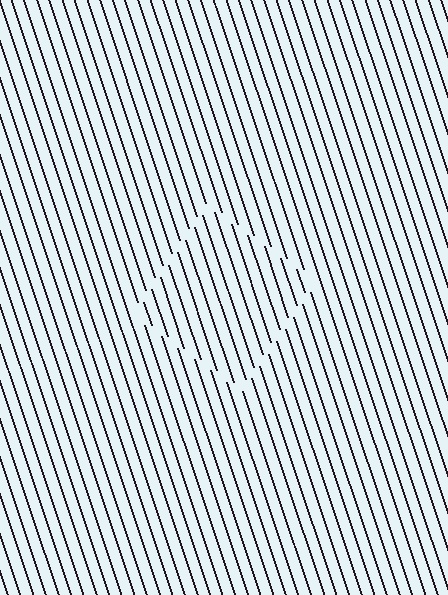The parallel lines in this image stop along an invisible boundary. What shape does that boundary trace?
An illusory square. The interior of the shape contains the same grating, shifted by half a period — the contour is defined by the phase discontinuity where line-ends from the inner and outer gratings abut.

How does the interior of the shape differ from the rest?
The interior of the shape contains the same grating, shifted by half a period — the contour is defined by the phase discontinuity where line-ends from the inner and outer gratings abut.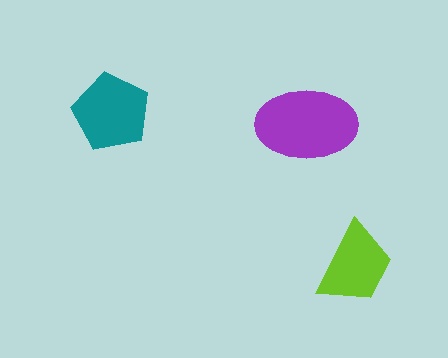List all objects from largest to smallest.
The purple ellipse, the teal pentagon, the lime trapezoid.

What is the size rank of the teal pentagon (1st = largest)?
2nd.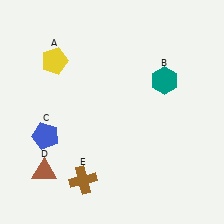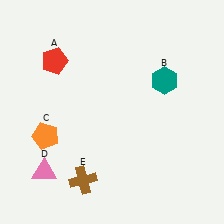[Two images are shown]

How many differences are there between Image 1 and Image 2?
There are 3 differences between the two images.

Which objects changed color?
A changed from yellow to red. C changed from blue to orange. D changed from brown to pink.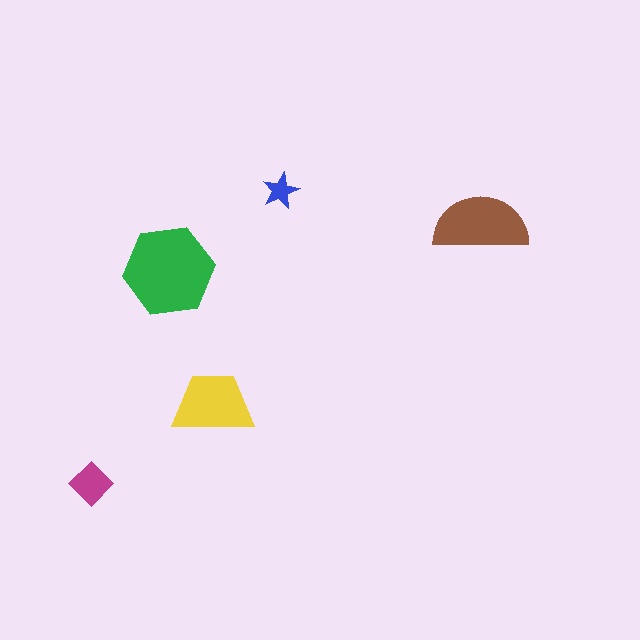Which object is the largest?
The green hexagon.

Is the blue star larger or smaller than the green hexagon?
Smaller.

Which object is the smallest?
The blue star.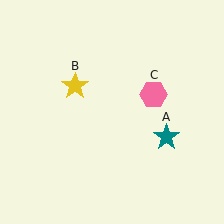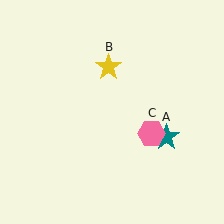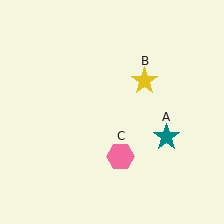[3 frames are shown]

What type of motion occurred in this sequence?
The yellow star (object B), pink hexagon (object C) rotated clockwise around the center of the scene.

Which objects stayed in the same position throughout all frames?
Teal star (object A) remained stationary.